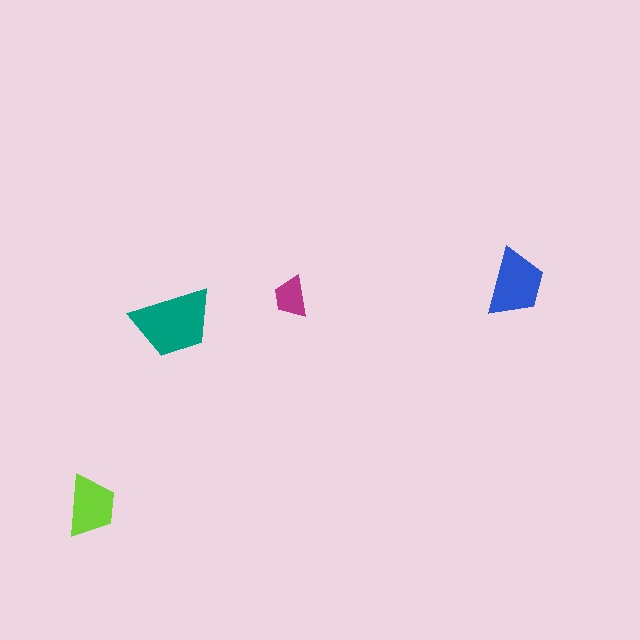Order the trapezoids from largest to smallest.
the teal one, the blue one, the lime one, the magenta one.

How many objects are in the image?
There are 4 objects in the image.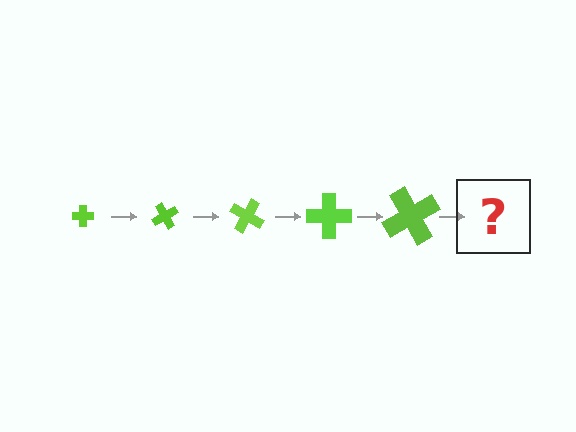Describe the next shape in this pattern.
It should be a cross, larger than the previous one and rotated 300 degrees from the start.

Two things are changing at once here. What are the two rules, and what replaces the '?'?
The two rules are that the cross grows larger each step and it rotates 60 degrees each step. The '?' should be a cross, larger than the previous one and rotated 300 degrees from the start.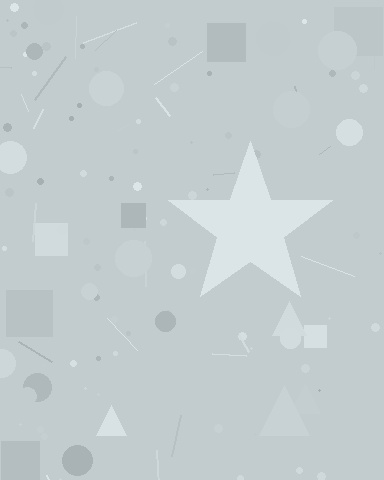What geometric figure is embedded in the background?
A star is embedded in the background.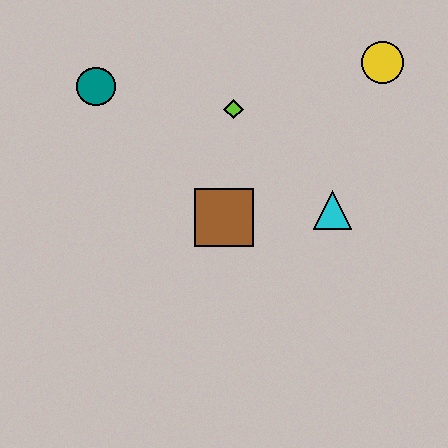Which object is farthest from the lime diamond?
The yellow circle is farthest from the lime diamond.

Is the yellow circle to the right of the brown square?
Yes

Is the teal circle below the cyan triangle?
No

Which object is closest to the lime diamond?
The brown square is closest to the lime diamond.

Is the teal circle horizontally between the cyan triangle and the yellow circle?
No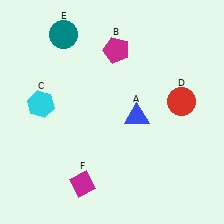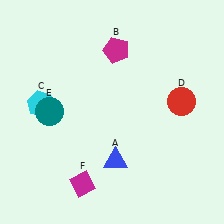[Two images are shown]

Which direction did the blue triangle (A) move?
The blue triangle (A) moved down.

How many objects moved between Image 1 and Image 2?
2 objects moved between the two images.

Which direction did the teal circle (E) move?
The teal circle (E) moved down.